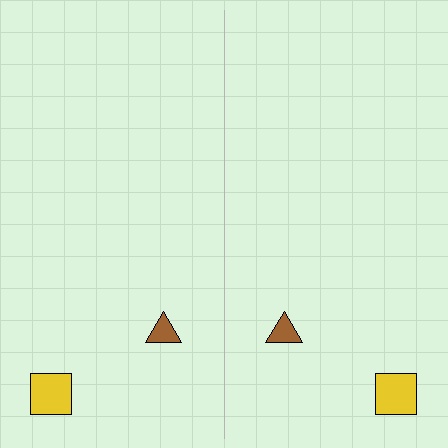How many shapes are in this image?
There are 4 shapes in this image.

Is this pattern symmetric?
Yes, this pattern has bilateral (reflection) symmetry.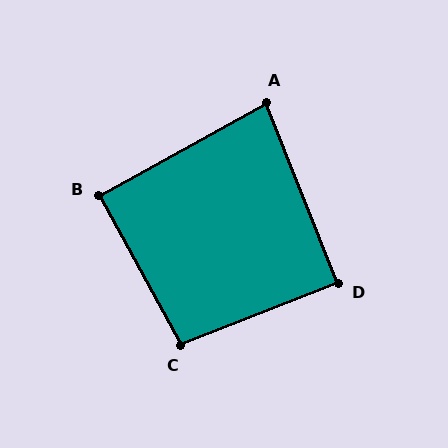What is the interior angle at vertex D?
Approximately 90 degrees (approximately right).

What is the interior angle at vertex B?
Approximately 90 degrees (approximately right).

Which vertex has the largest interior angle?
C, at approximately 97 degrees.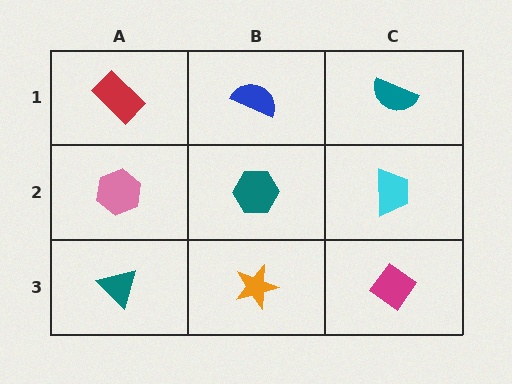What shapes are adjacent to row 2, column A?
A red rectangle (row 1, column A), a teal triangle (row 3, column A), a teal hexagon (row 2, column B).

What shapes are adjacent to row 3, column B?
A teal hexagon (row 2, column B), a teal triangle (row 3, column A), a magenta diamond (row 3, column C).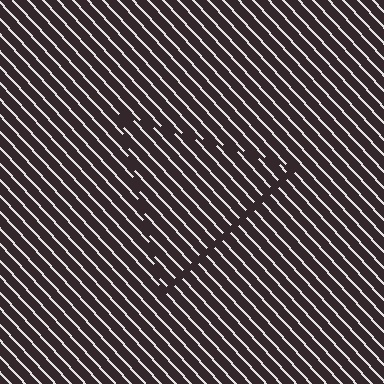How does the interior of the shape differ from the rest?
The interior of the shape contains the same grating, shifted by half a period — the contour is defined by the phase discontinuity where line-ends from the inner and outer gratings abut.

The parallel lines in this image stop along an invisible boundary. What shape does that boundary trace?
An illusory triangle. The interior of the shape contains the same grating, shifted by half a period — the contour is defined by the phase discontinuity where line-ends from the inner and outer gratings abut.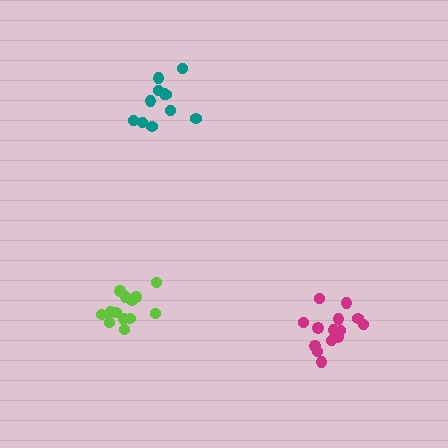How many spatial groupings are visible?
There are 3 spatial groupings.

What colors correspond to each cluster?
The clusters are colored: teal, magenta, lime.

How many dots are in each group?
Group 1: 11 dots, Group 2: 14 dots, Group 3: 14 dots (39 total).